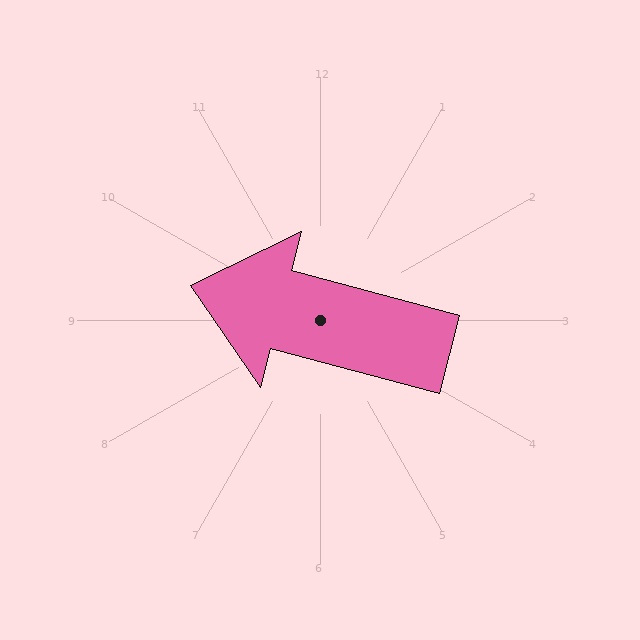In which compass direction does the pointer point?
West.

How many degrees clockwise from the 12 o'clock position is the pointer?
Approximately 285 degrees.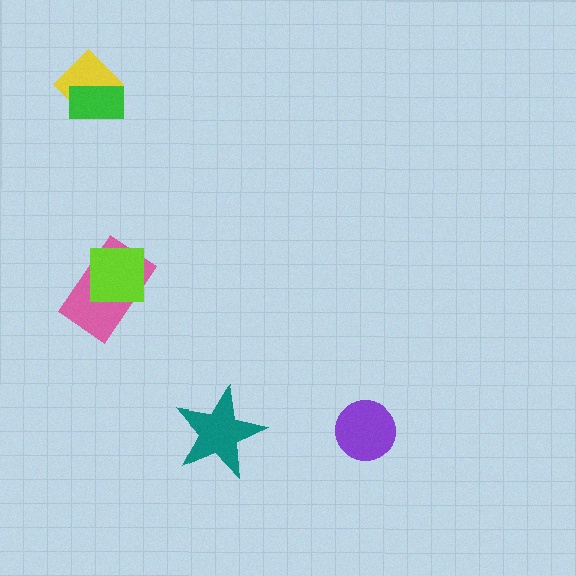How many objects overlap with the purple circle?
0 objects overlap with the purple circle.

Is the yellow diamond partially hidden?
Yes, it is partially covered by another shape.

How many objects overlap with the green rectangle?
1 object overlaps with the green rectangle.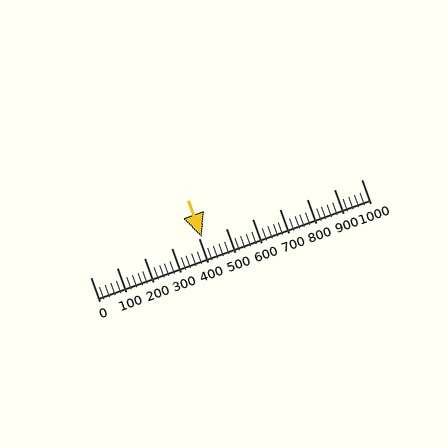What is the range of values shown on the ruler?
The ruler shows values from 0 to 1000.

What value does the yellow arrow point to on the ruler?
The yellow arrow points to approximately 410.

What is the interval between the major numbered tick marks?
The major tick marks are spaced 100 units apart.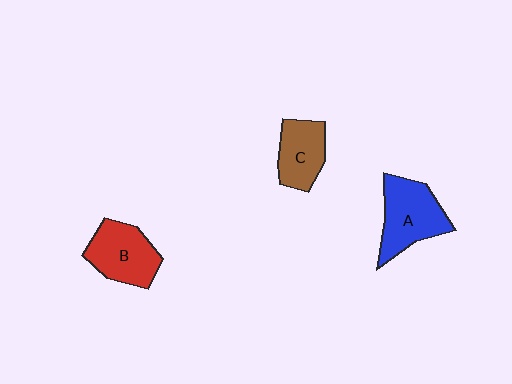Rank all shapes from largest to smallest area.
From largest to smallest: A (blue), B (red), C (brown).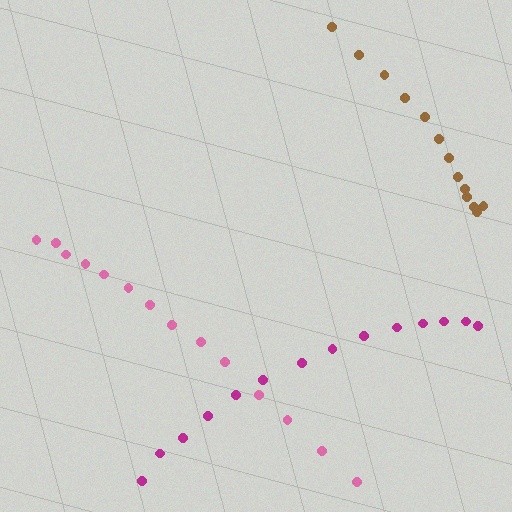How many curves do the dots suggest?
There are 3 distinct paths.